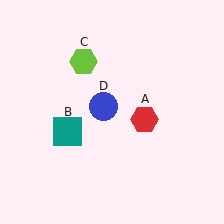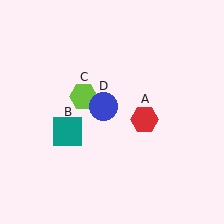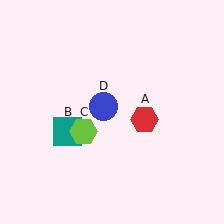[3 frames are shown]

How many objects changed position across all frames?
1 object changed position: lime hexagon (object C).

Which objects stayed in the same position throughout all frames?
Red hexagon (object A) and teal square (object B) and blue circle (object D) remained stationary.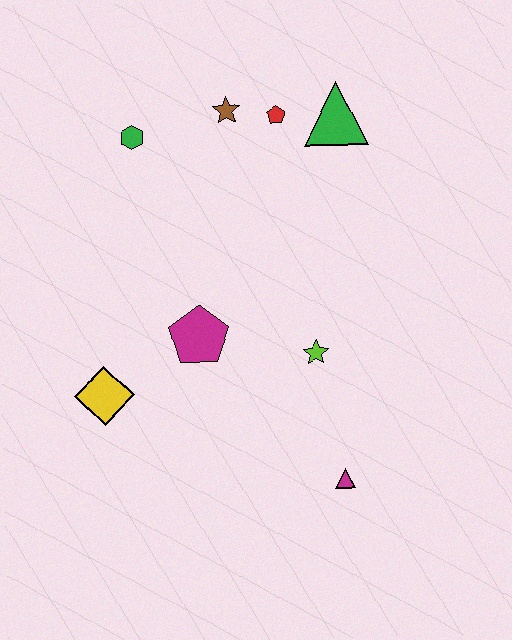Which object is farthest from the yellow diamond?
The green triangle is farthest from the yellow diamond.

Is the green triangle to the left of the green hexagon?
No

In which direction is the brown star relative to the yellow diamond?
The brown star is above the yellow diamond.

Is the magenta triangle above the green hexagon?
No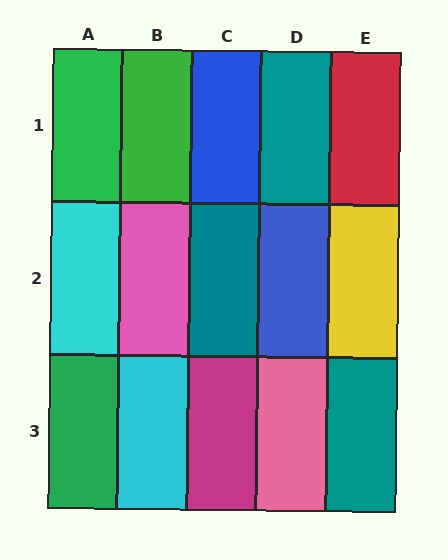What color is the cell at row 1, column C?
Blue.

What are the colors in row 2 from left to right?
Cyan, pink, teal, blue, yellow.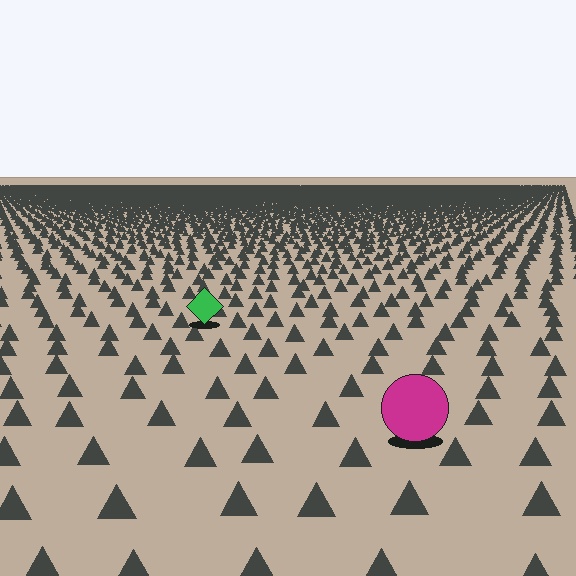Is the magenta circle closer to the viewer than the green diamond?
Yes. The magenta circle is closer — you can tell from the texture gradient: the ground texture is coarser near it.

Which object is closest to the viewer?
The magenta circle is closest. The texture marks near it are larger and more spread out.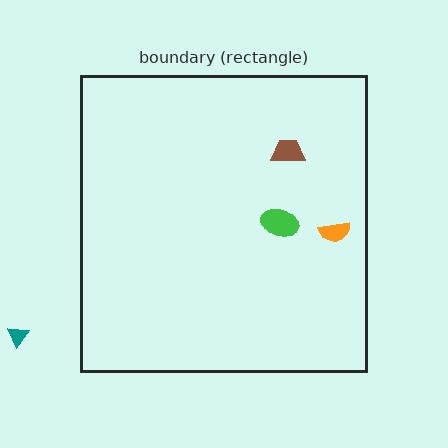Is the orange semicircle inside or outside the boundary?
Inside.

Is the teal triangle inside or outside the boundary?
Outside.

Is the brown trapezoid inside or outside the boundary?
Inside.